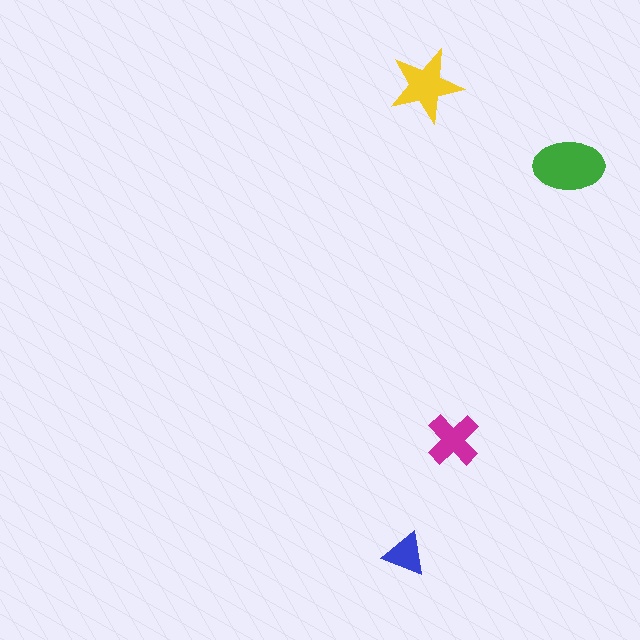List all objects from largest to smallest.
The green ellipse, the yellow star, the magenta cross, the blue triangle.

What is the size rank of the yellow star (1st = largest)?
2nd.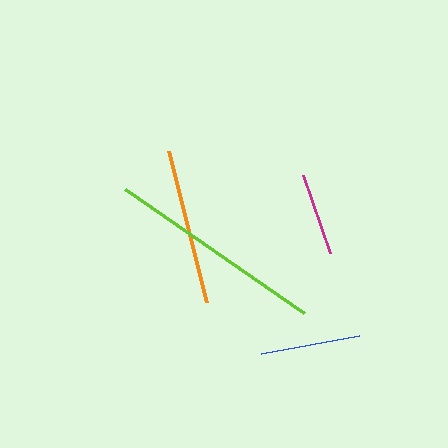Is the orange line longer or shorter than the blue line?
The orange line is longer than the blue line.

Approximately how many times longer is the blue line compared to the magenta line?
The blue line is approximately 1.2 times the length of the magenta line.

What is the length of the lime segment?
The lime segment is approximately 218 pixels long.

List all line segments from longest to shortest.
From longest to shortest: lime, orange, blue, magenta.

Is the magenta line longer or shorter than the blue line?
The blue line is longer than the magenta line.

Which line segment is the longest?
The lime line is the longest at approximately 218 pixels.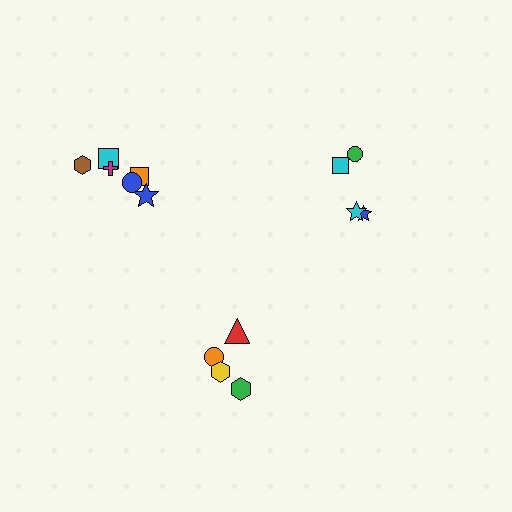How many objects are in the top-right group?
There are 4 objects.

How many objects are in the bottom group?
There are 4 objects.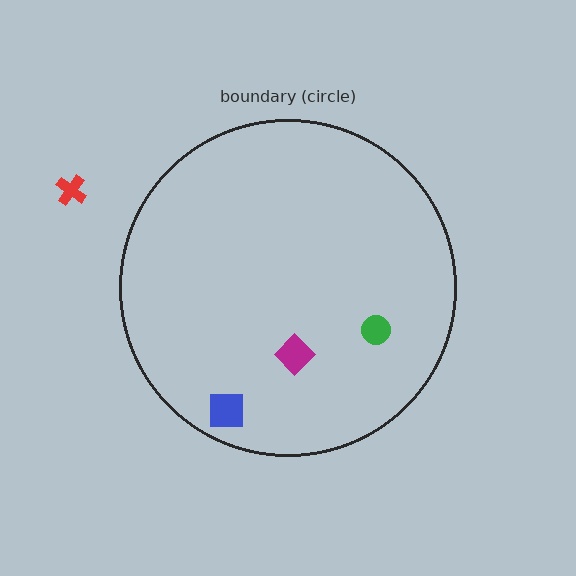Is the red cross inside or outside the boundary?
Outside.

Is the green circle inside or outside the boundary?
Inside.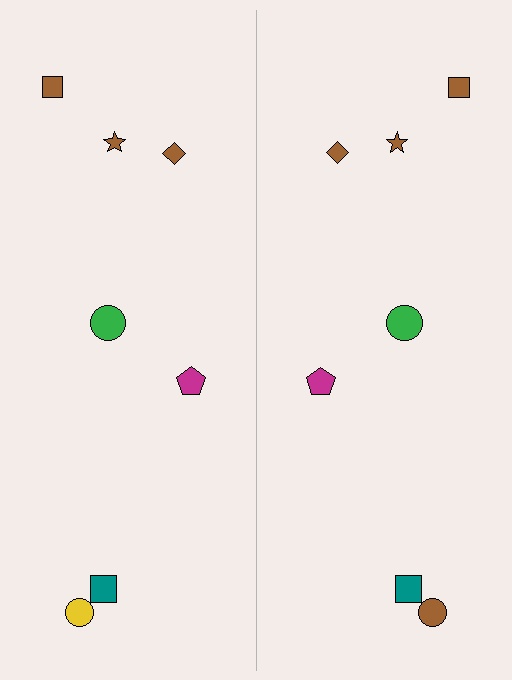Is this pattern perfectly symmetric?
No, the pattern is not perfectly symmetric. The brown circle on the right side breaks the symmetry — its mirror counterpart is yellow.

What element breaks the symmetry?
The brown circle on the right side breaks the symmetry — its mirror counterpart is yellow.